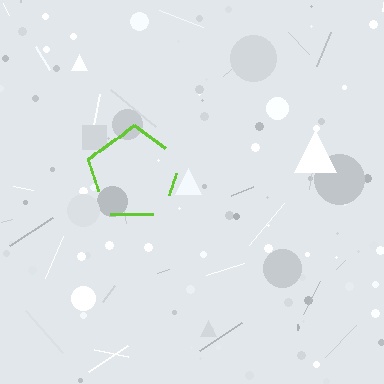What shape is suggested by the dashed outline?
The dashed outline suggests a pentagon.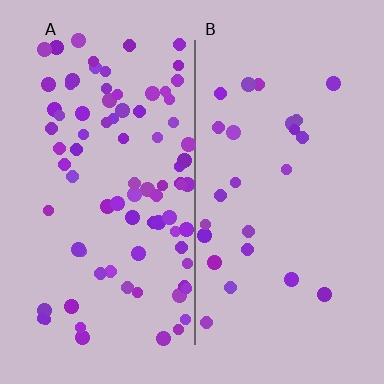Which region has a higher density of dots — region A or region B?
A (the left).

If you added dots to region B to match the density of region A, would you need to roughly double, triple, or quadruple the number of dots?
Approximately triple.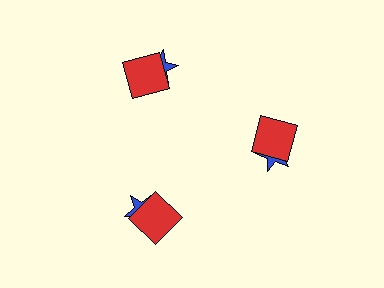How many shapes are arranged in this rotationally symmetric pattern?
There are 6 shapes, arranged in 3 groups of 2.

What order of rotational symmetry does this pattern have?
This pattern has 3-fold rotational symmetry.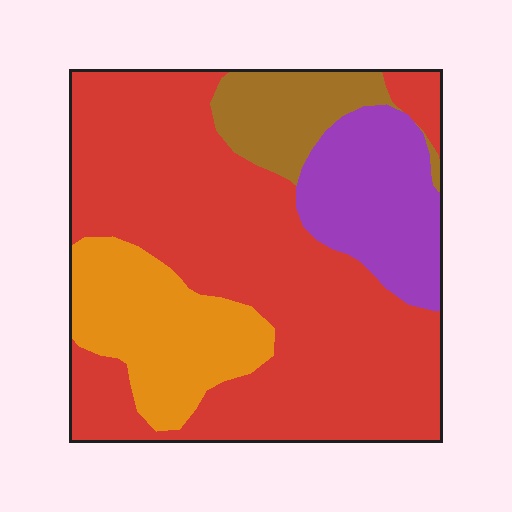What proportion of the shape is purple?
Purple takes up less than a sixth of the shape.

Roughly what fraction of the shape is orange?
Orange takes up less than a quarter of the shape.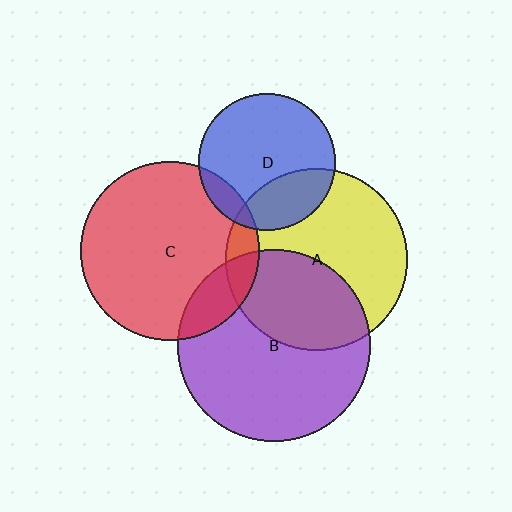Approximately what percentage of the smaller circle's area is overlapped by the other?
Approximately 10%.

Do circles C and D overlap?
Yes.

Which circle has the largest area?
Circle B (purple).